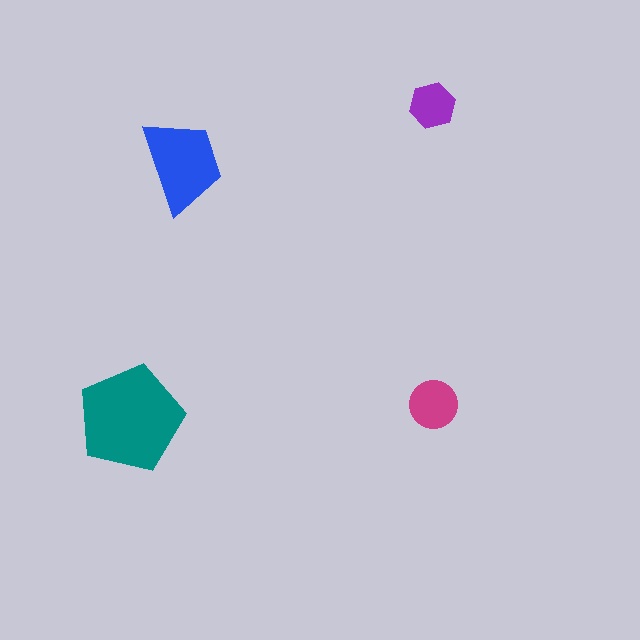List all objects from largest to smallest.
The teal pentagon, the blue trapezoid, the magenta circle, the purple hexagon.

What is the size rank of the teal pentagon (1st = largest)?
1st.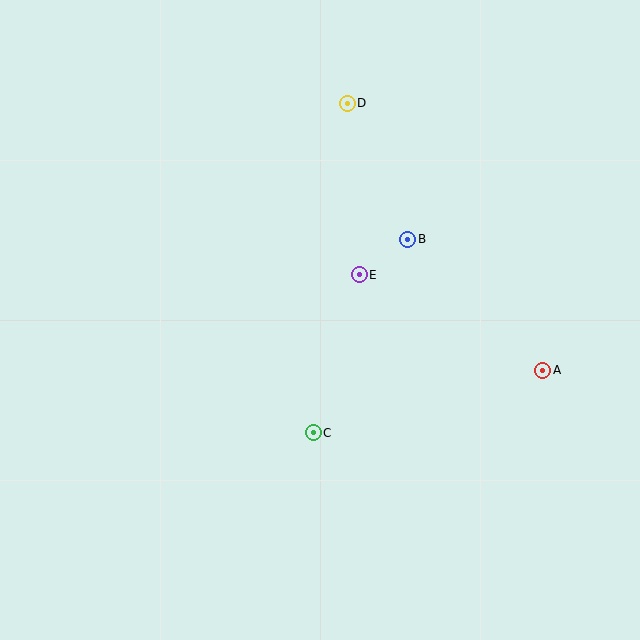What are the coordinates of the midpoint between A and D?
The midpoint between A and D is at (445, 237).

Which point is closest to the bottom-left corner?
Point C is closest to the bottom-left corner.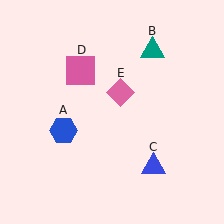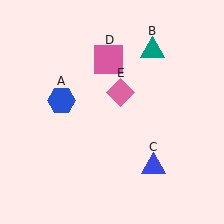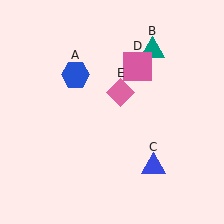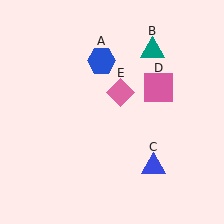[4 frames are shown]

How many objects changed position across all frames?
2 objects changed position: blue hexagon (object A), pink square (object D).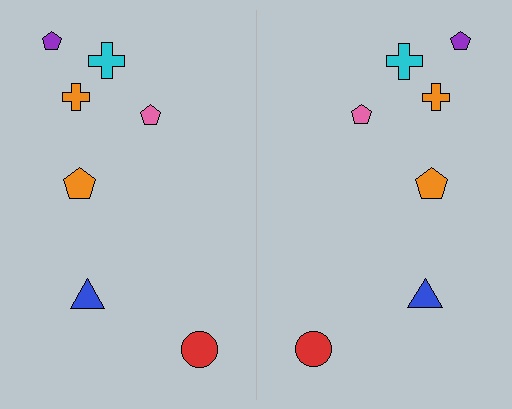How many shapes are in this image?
There are 14 shapes in this image.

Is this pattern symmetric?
Yes, this pattern has bilateral (reflection) symmetry.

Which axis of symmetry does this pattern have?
The pattern has a vertical axis of symmetry running through the center of the image.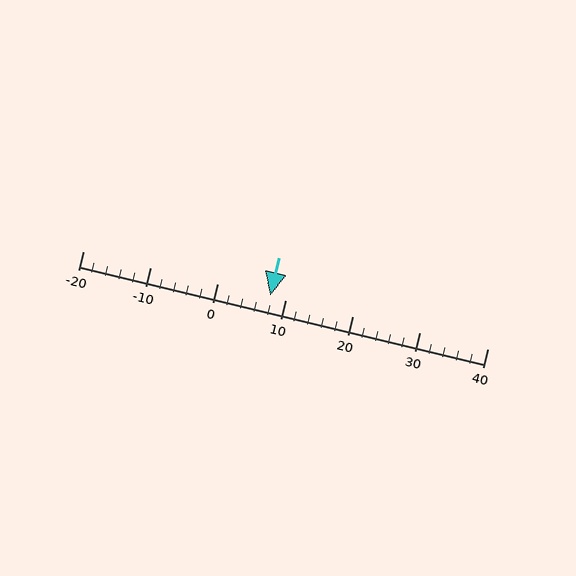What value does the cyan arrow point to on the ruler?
The cyan arrow points to approximately 8.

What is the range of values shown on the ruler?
The ruler shows values from -20 to 40.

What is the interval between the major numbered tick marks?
The major tick marks are spaced 10 units apart.